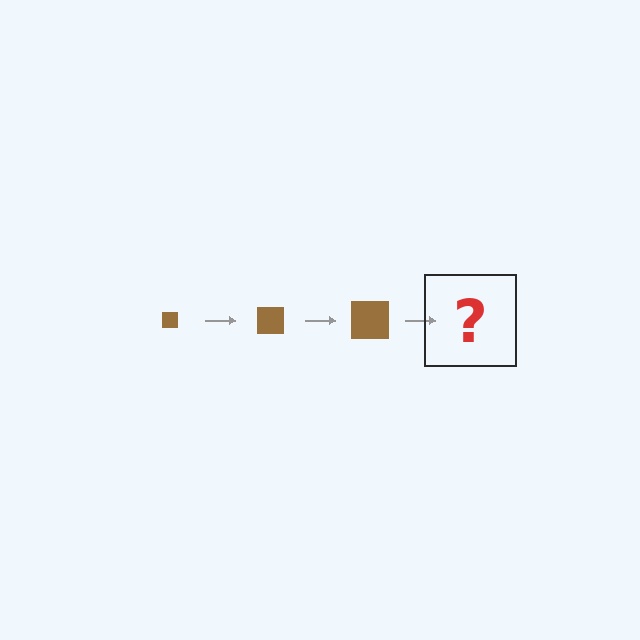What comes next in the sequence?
The next element should be a brown square, larger than the previous one.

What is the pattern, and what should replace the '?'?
The pattern is that the square gets progressively larger each step. The '?' should be a brown square, larger than the previous one.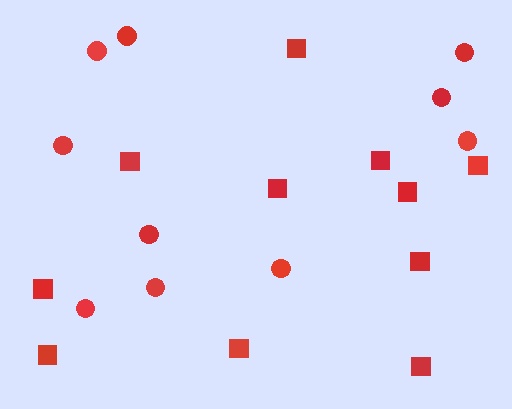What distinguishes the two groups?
There are 2 groups: one group of circles (10) and one group of squares (11).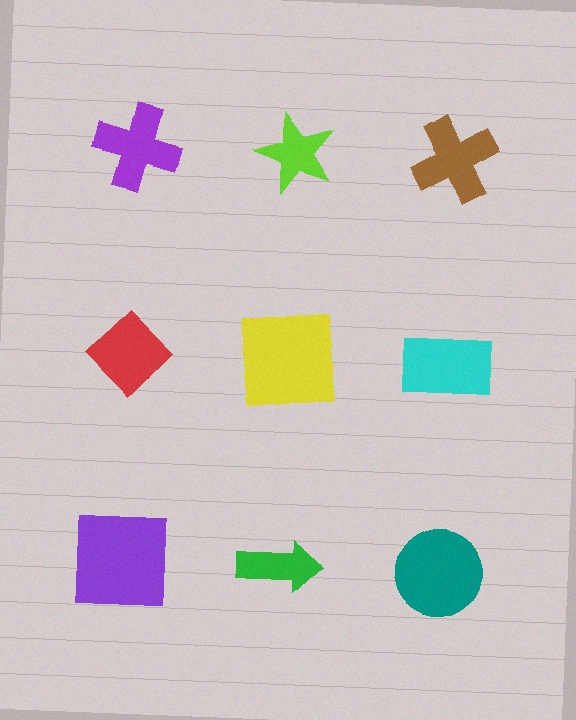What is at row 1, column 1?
A purple cross.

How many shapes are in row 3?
3 shapes.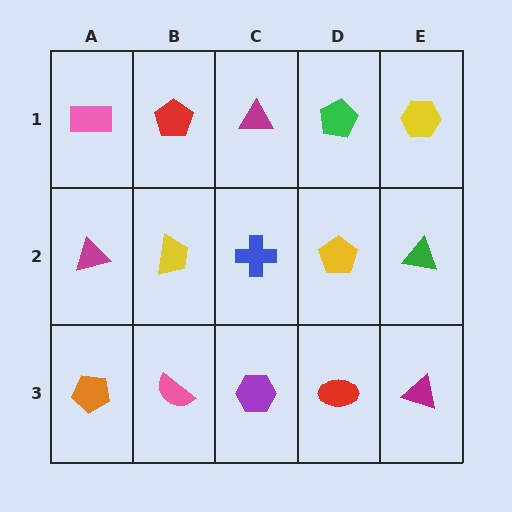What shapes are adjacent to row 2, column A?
A pink rectangle (row 1, column A), an orange pentagon (row 3, column A), a yellow trapezoid (row 2, column B).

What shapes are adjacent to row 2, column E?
A yellow hexagon (row 1, column E), a magenta triangle (row 3, column E), a yellow pentagon (row 2, column D).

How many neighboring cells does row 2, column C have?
4.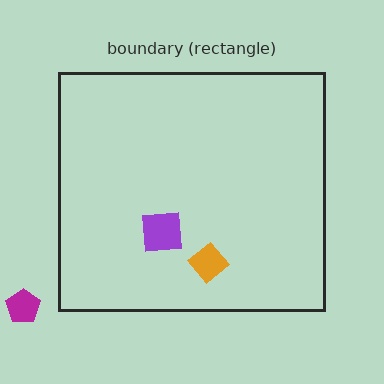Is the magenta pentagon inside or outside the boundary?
Outside.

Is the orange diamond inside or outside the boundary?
Inside.